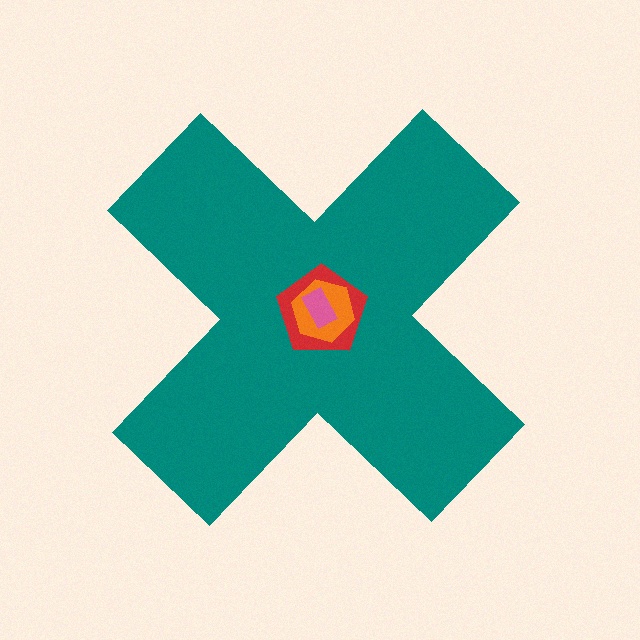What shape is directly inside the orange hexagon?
The pink rectangle.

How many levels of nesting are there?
4.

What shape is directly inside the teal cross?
The red pentagon.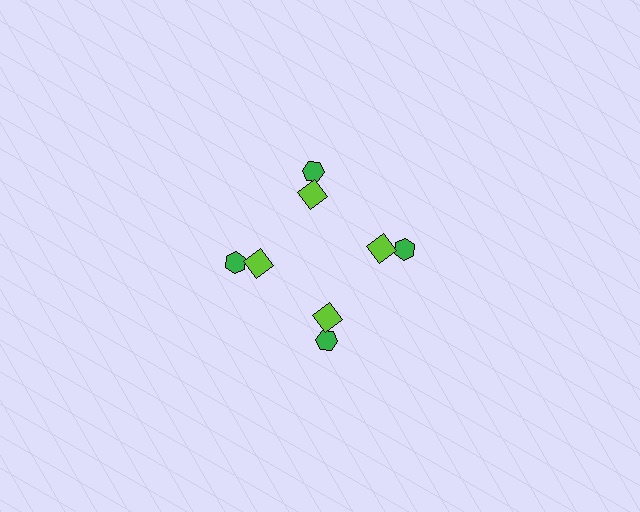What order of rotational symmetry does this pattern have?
This pattern has 4-fold rotational symmetry.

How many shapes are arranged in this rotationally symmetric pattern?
There are 8 shapes, arranged in 4 groups of 2.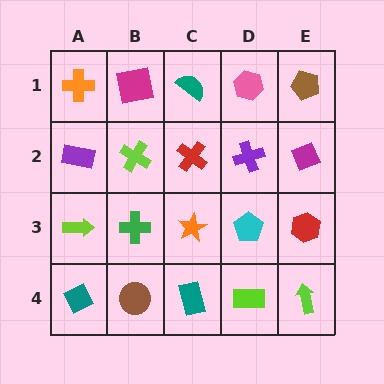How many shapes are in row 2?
5 shapes.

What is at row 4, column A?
A teal diamond.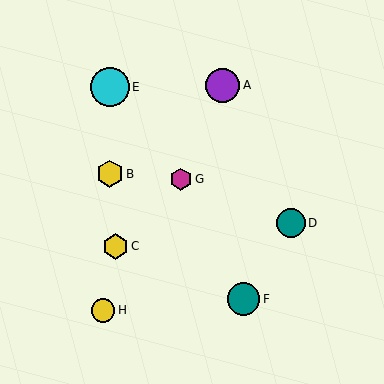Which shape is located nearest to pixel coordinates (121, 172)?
The yellow hexagon (labeled B) at (110, 174) is nearest to that location.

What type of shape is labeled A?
Shape A is a purple circle.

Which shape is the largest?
The cyan circle (labeled E) is the largest.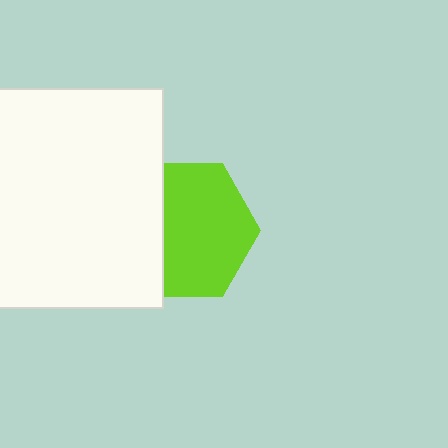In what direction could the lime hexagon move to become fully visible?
The lime hexagon could move right. That would shift it out from behind the white rectangle entirely.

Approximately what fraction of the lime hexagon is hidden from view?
Roughly 32% of the lime hexagon is hidden behind the white rectangle.